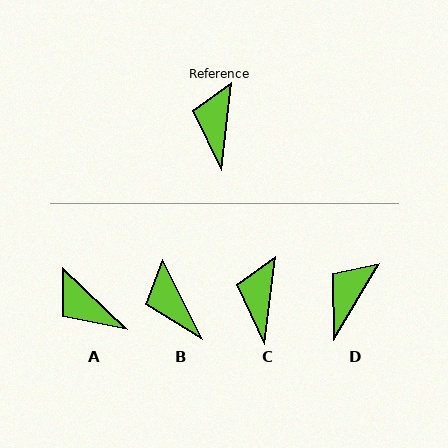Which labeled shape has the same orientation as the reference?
C.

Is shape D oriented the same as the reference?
No, it is off by about 24 degrees.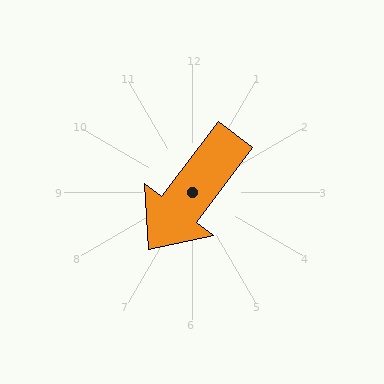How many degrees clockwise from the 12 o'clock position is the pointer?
Approximately 217 degrees.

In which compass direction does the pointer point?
Southwest.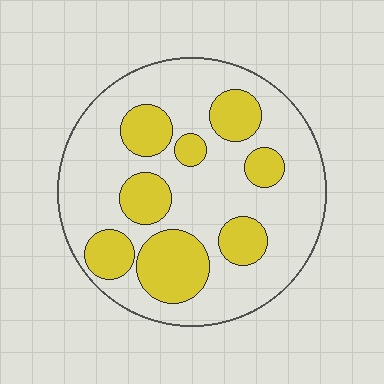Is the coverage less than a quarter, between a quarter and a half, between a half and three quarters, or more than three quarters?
Between a quarter and a half.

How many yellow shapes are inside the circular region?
8.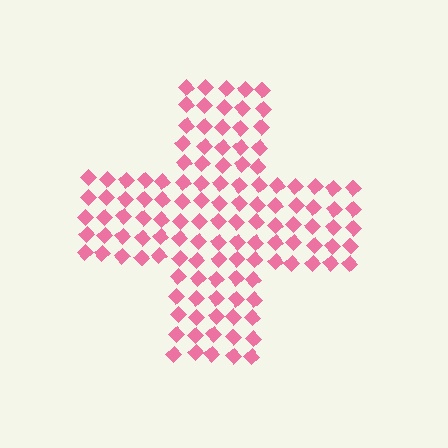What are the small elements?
The small elements are diamonds.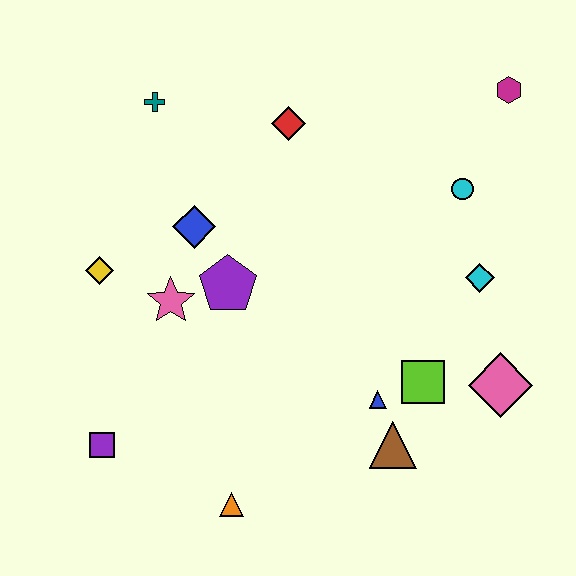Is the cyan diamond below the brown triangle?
No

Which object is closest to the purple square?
The orange triangle is closest to the purple square.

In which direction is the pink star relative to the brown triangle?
The pink star is to the left of the brown triangle.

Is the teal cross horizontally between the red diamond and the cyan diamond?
No